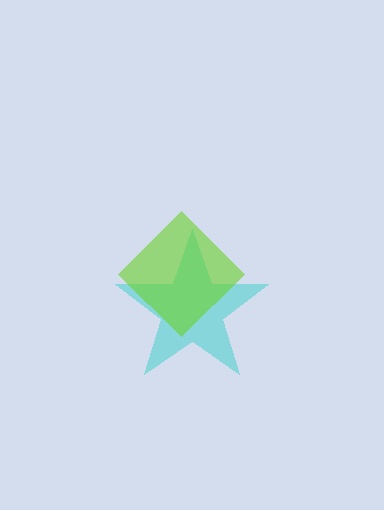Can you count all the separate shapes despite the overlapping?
Yes, there are 2 separate shapes.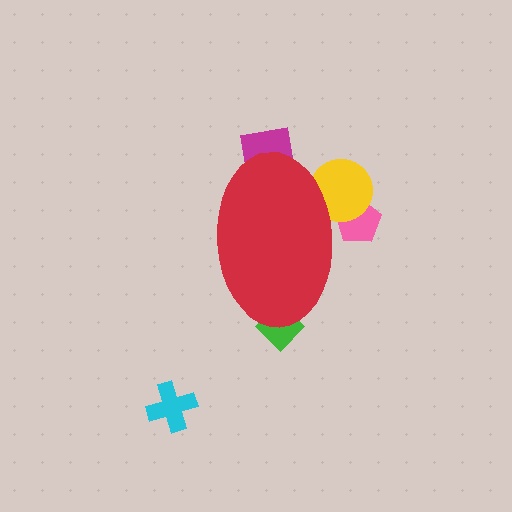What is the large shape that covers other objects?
A red ellipse.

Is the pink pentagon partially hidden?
Yes, the pink pentagon is partially hidden behind the red ellipse.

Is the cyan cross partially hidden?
No, the cyan cross is fully visible.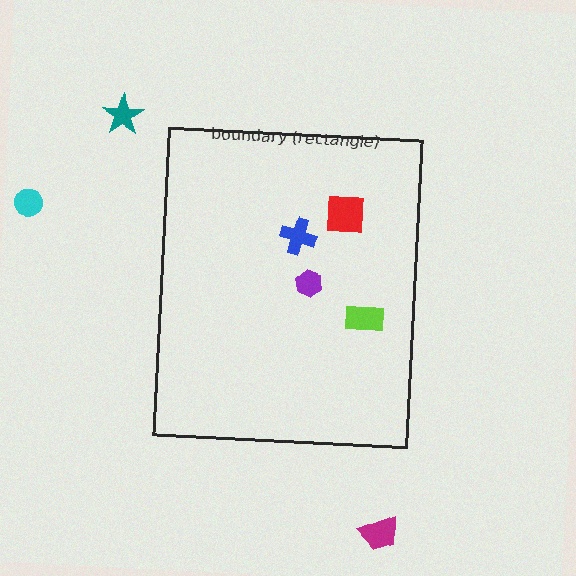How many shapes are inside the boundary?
4 inside, 3 outside.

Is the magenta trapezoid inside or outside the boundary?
Outside.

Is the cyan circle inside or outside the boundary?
Outside.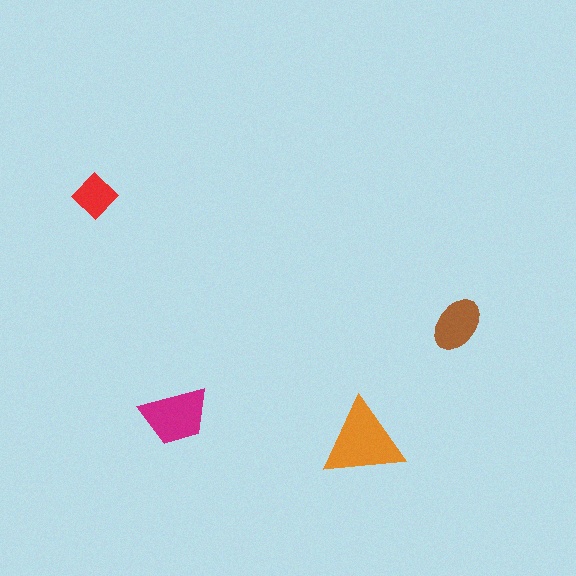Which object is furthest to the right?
The brown ellipse is rightmost.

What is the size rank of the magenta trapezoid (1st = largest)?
2nd.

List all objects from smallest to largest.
The red diamond, the brown ellipse, the magenta trapezoid, the orange triangle.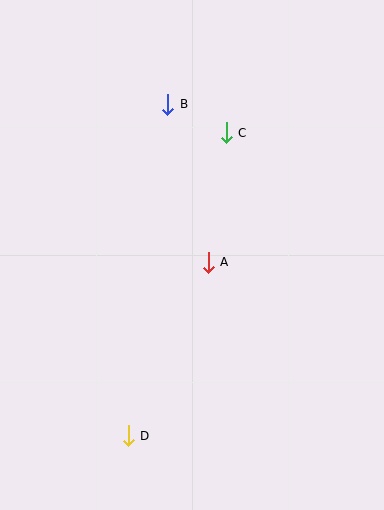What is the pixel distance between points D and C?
The distance between D and C is 319 pixels.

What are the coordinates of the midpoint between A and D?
The midpoint between A and D is at (168, 349).